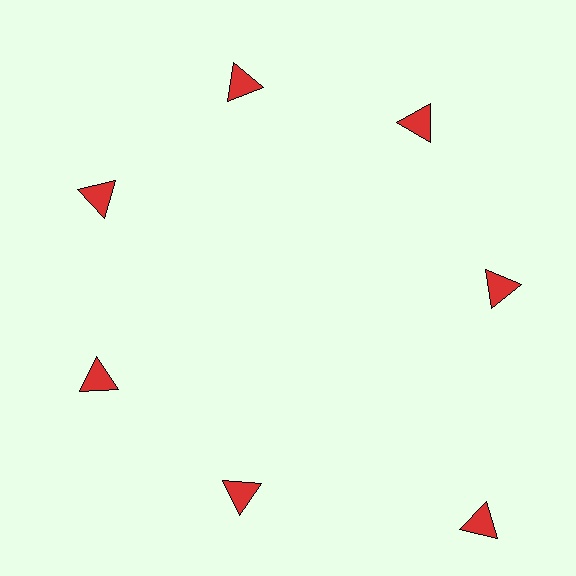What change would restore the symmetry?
The symmetry would be restored by moving it inward, back onto the ring so that all 7 triangles sit at equal angles and equal distance from the center.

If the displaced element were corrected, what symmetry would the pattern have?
It would have 7-fold rotational symmetry — the pattern would map onto itself every 51 degrees.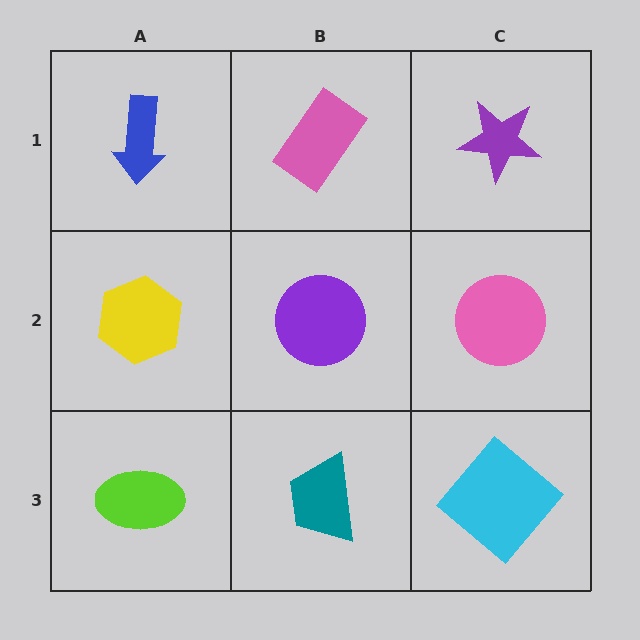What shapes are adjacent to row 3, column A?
A yellow hexagon (row 2, column A), a teal trapezoid (row 3, column B).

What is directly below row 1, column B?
A purple circle.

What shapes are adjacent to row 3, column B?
A purple circle (row 2, column B), a lime ellipse (row 3, column A), a cyan diamond (row 3, column C).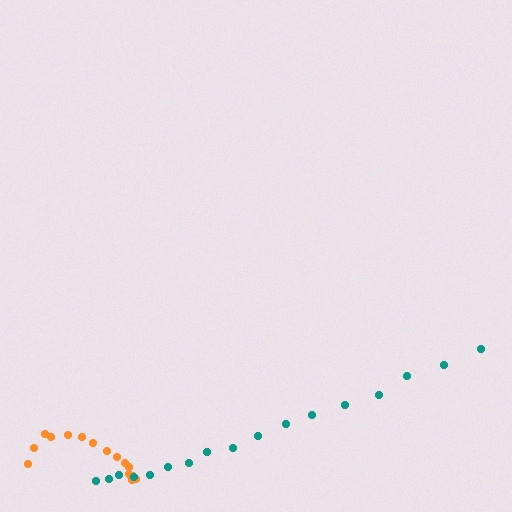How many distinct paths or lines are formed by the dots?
There are 2 distinct paths.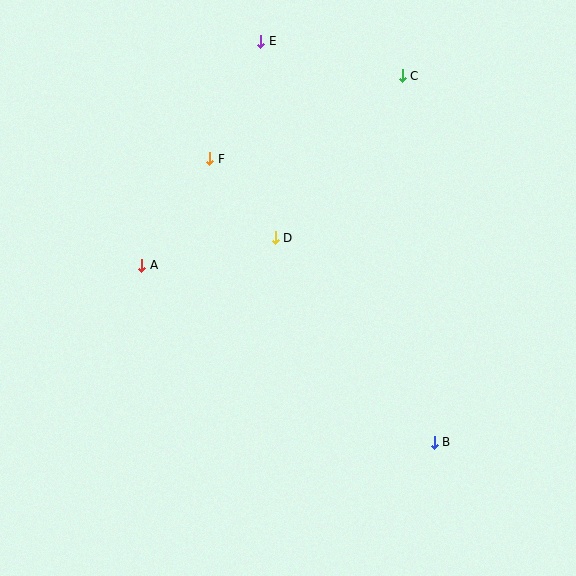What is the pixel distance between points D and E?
The distance between D and E is 197 pixels.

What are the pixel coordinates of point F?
Point F is at (210, 159).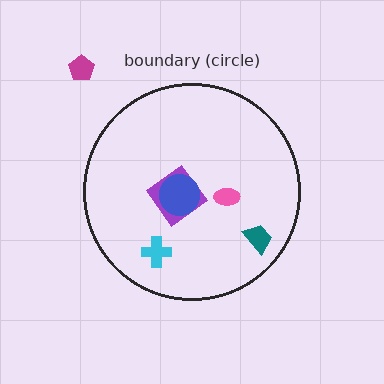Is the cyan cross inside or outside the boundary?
Inside.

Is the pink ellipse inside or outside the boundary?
Inside.